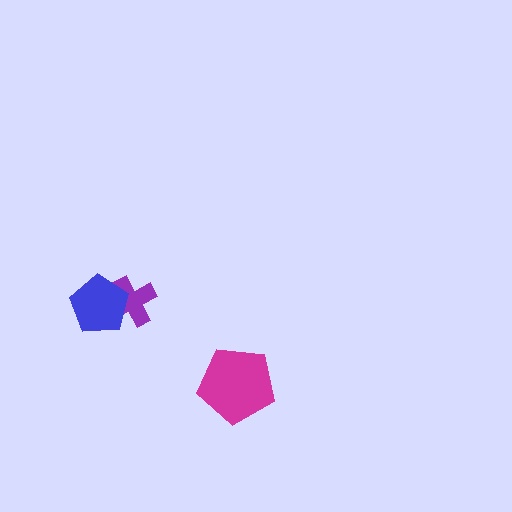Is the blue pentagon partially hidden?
No, no other shape covers it.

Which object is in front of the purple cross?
The blue pentagon is in front of the purple cross.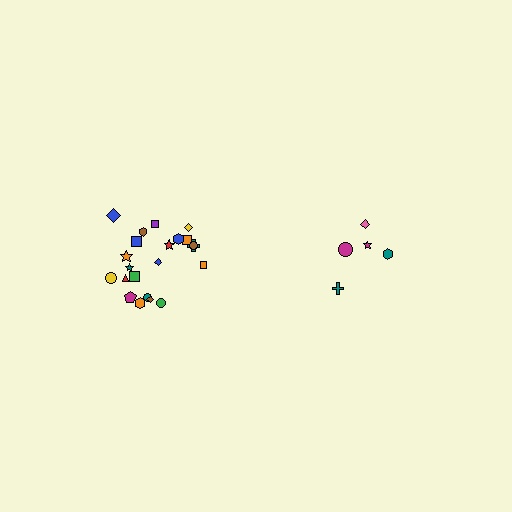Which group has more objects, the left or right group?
The left group.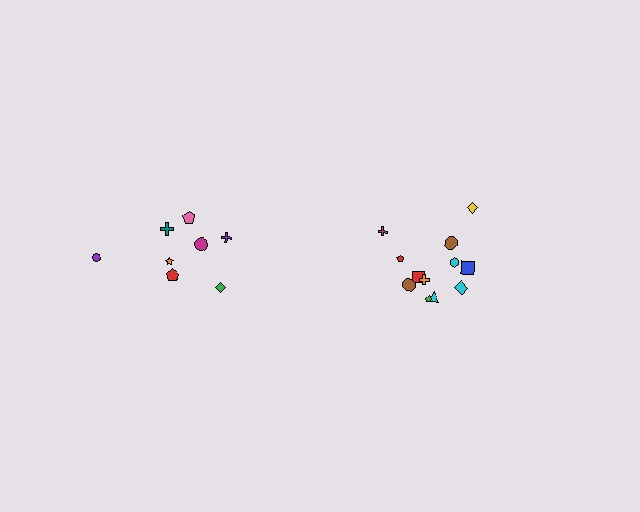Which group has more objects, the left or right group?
The right group.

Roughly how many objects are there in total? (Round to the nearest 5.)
Roughly 20 objects in total.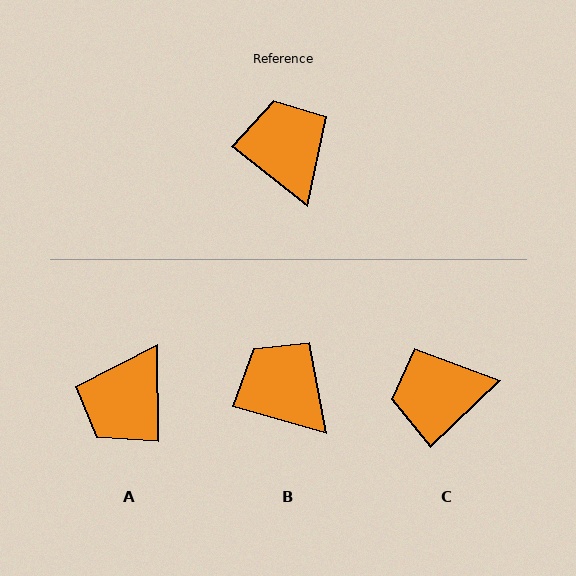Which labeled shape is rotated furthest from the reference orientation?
A, about 129 degrees away.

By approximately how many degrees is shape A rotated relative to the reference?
Approximately 129 degrees counter-clockwise.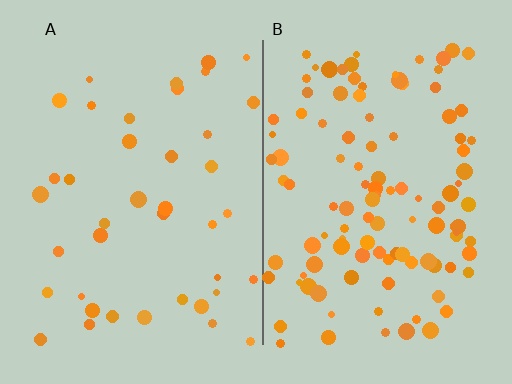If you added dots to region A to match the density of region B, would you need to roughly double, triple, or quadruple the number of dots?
Approximately triple.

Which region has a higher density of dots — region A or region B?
B (the right).